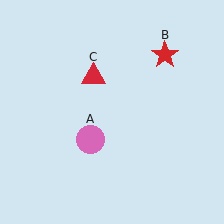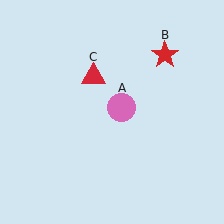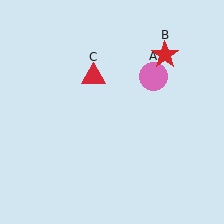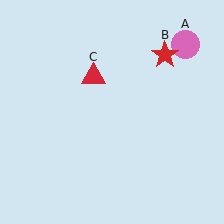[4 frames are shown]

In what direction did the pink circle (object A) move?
The pink circle (object A) moved up and to the right.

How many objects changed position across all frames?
1 object changed position: pink circle (object A).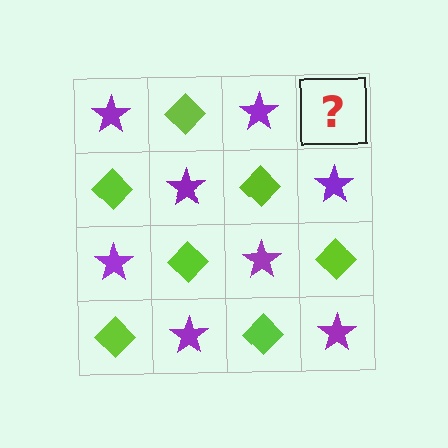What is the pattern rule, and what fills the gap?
The rule is that it alternates purple star and lime diamond in a checkerboard pattern. The gap should be filled with a lime diamond.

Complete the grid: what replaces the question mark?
The question mark should be replaced with a lime diamond.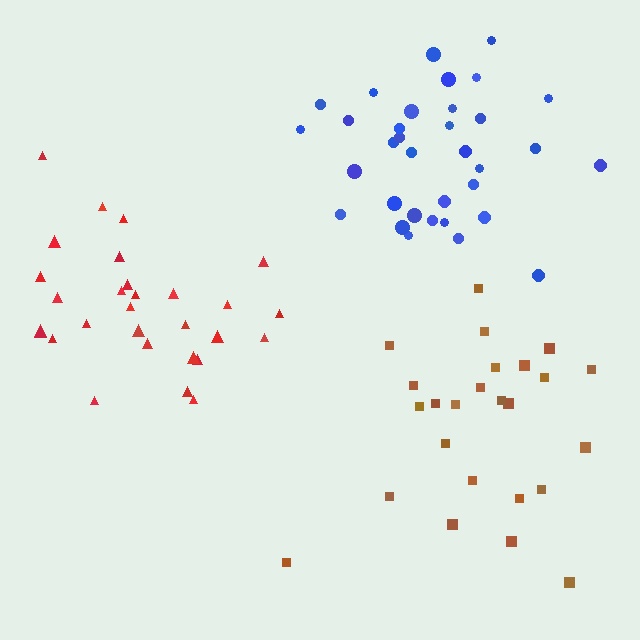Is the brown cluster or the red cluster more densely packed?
Red.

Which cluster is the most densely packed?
Blue.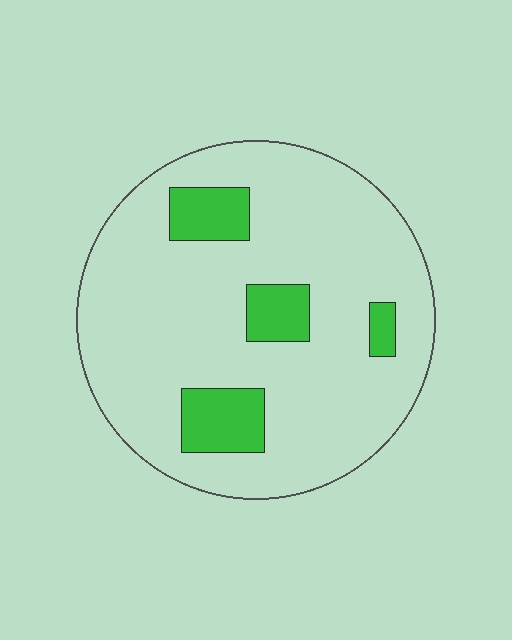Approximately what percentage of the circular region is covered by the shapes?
Approximately 15%.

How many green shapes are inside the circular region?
4.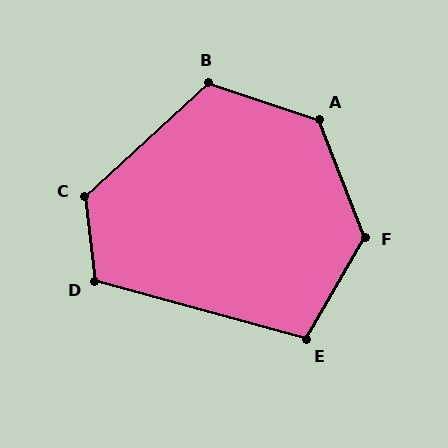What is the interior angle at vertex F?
Approximately 129 degrees (obtuse).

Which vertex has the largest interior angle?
A, at approximately 129 degrees.